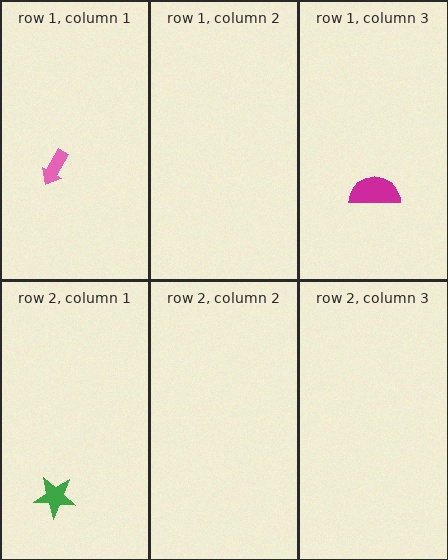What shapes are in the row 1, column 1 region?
The pink arrow.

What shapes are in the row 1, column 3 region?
The magenta semicircle.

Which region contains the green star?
The row 2, column 1 region.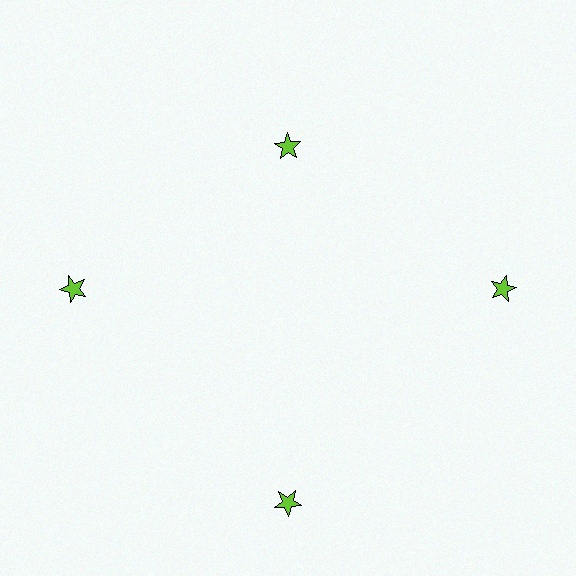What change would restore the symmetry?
The symmetry would be restored by moving it outward, back onto the ring so that all 4 stars sit at equal angles and equal distance from the center.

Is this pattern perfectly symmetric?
No. The 4 lime stars are arranged in a ring, but one element near the 12 o'clock position is pulled inward toward the center, breaking the 4-fold rotational symmetry.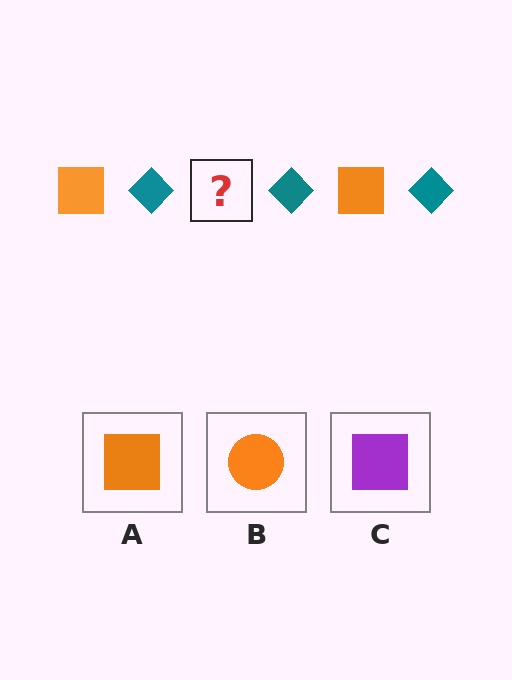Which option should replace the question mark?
Option A.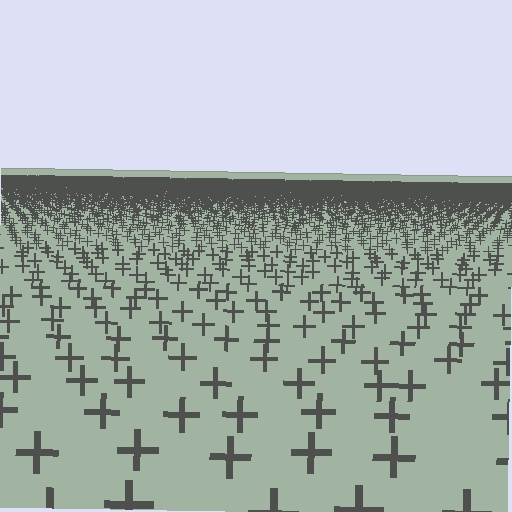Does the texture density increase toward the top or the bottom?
Density increases toward the top.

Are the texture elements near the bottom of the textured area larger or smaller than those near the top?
Larger. Near the bottom, elements are closer to the viewer and appear at a bigger on-screen size.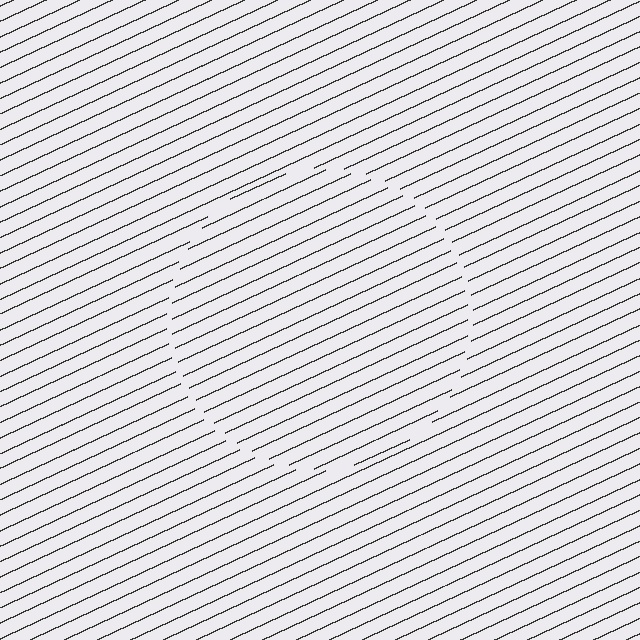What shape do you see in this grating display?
An illusory circle. The interior of the shape contains the same grating, shifted by half a period — the contour is defined by the phase discontinuity where line-ends from the inner and outer gratings abut.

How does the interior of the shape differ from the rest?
The interior of the shape contains the same grating, shifted by half a period — the contour is defined by the phase discontinuity where line-ends from the inner and outer gratings abut.